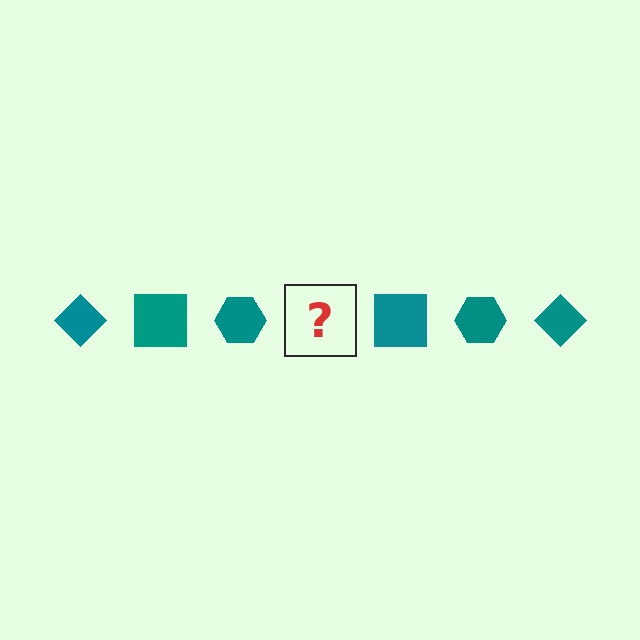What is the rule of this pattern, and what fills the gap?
The rule is that the pattern cycles through diamond, square, hexagon shapes in teal. The gap should be filled with a teal diamond.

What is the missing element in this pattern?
The missing element is a teal diamond.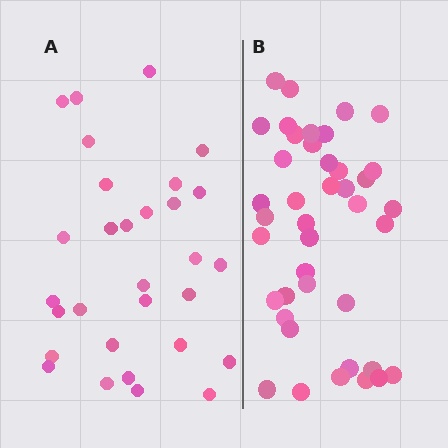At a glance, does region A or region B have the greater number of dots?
Region B (the right region) has more dots.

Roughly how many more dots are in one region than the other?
Region B has roughly 12 or so more dots than region A.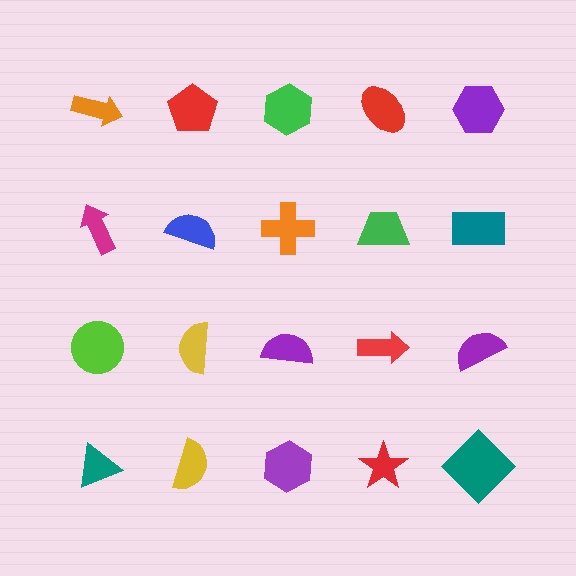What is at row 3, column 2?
A yellow semicircle.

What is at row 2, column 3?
An orange cross.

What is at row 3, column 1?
A lime circle.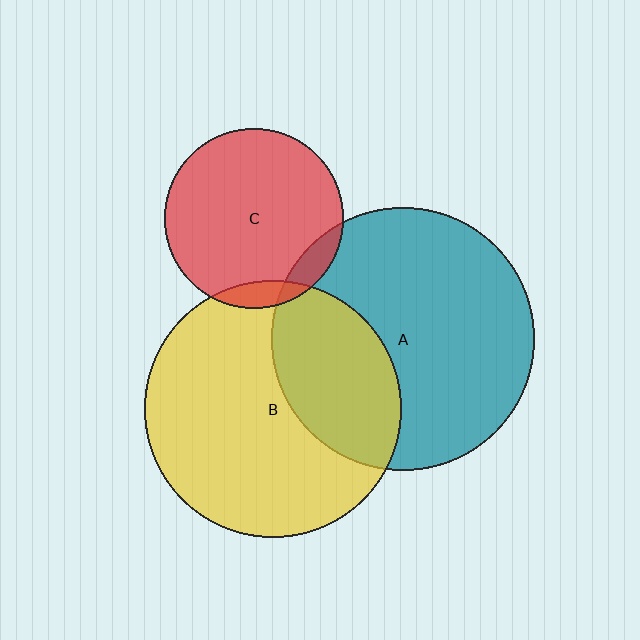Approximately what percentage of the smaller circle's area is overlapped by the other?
Approximately 5%.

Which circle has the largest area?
Circle A (teal).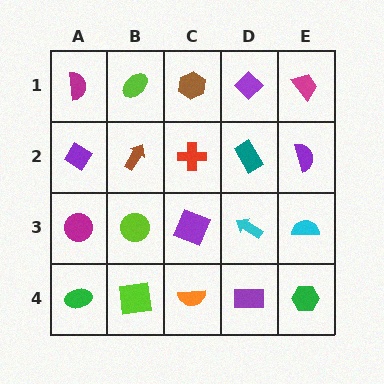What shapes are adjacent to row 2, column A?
A magenta semicircle (row 1, column A), a magenta circle (row 3, column A), a brown arrow (row 2, column B).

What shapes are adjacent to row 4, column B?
A lime circle (row 3, column B), a green ellipse (row 4, column A), an orange semicircle (row 4, column C).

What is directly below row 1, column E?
A purple semicircle.